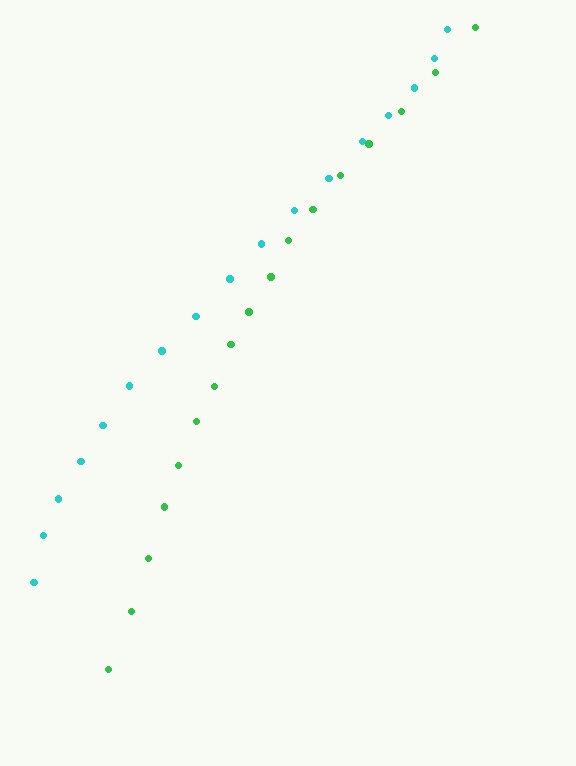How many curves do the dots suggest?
There are 2 distinct paths.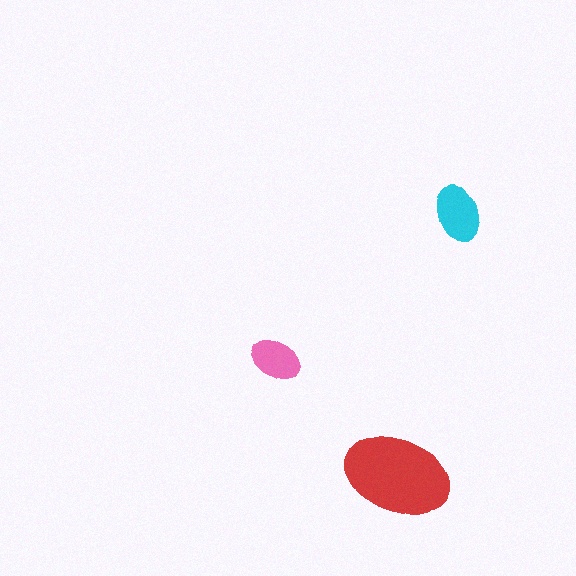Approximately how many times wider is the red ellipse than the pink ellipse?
About 2 times wider.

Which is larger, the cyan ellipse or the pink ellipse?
The cyan one.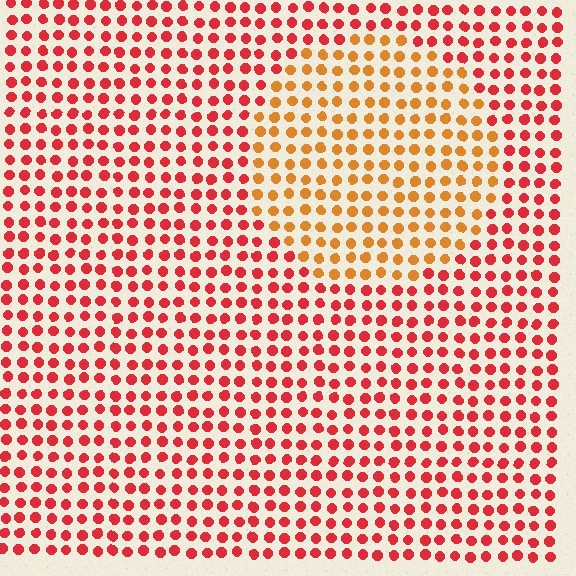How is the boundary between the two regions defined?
The boundary is defined purely by a slight shift in hue (about 36 degrees). Spacing, size, and orientation are identical on both sides.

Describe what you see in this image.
The image is filled with small red elements in a uniform arrangement. A circle-shaped region is visible where the elements are tinted to a slightly different hue, forming a subtle color boundary.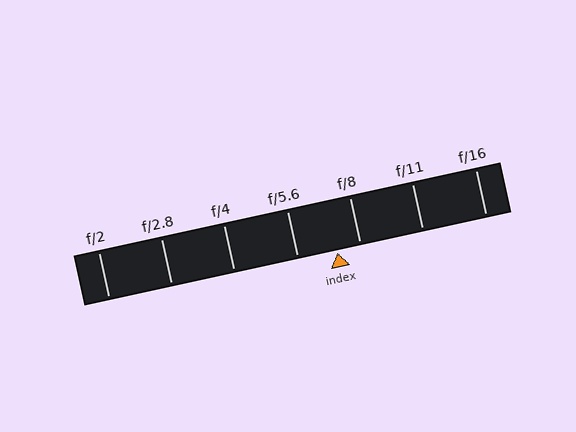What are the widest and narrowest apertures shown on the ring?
The widest aperture shown is f/2 and the narrowest is f/16.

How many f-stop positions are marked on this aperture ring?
There are 7 f-stop positions marked.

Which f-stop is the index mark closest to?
The index mark is closest to f/8.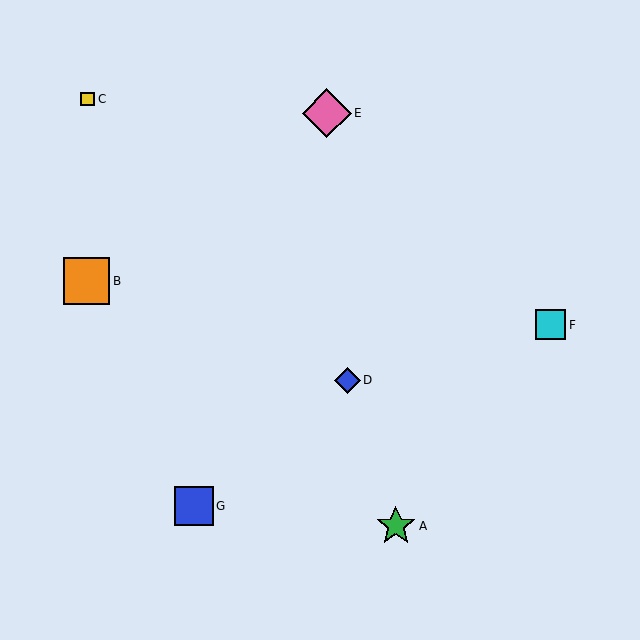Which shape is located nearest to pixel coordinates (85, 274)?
The orange square (labeled B) at (87, 281) is nearest to that location.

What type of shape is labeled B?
Shape B is an orange square.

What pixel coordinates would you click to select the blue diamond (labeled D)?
Click at (347, 380) to select the blue diamond D.